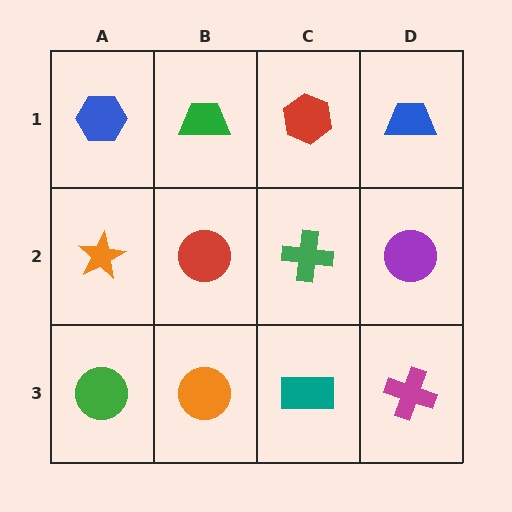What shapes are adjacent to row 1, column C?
A green cross (row 2, column C), a green trapezoid (row 1, column B), a blue trapezoid (row 1, column D).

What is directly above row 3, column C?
A green cross.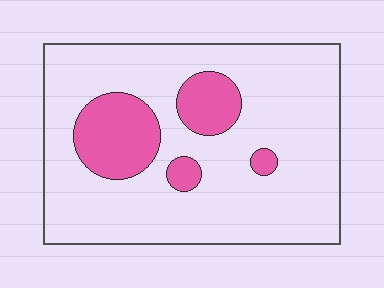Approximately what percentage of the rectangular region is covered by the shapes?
Approximately 20%.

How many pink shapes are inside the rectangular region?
4.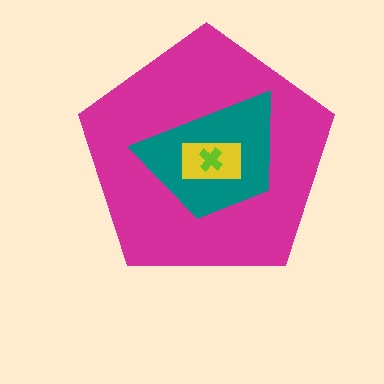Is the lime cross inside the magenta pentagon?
Yes.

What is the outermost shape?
The magenta pentagon.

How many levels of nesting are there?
4.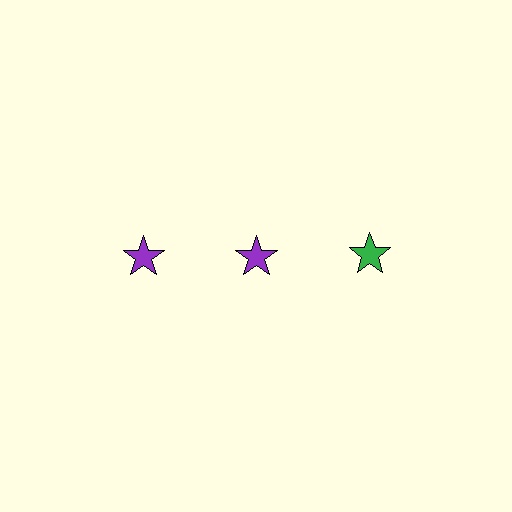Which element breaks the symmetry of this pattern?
The green star in the top row, center column breaks the symmetry. All other shapes are purple stars.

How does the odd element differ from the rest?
It has a different color: green instead of purple.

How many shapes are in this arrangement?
There are 3 shapes arranged in a grid pattern.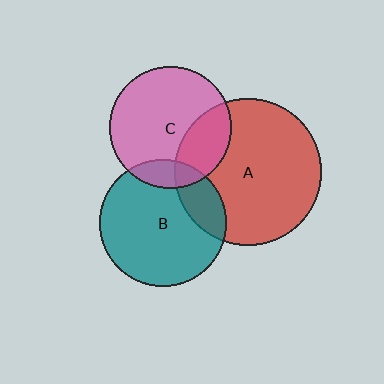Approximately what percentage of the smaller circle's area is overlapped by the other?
Approximately 20%.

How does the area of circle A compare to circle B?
Approximately 1.4 times.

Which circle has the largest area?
Circle A (red).